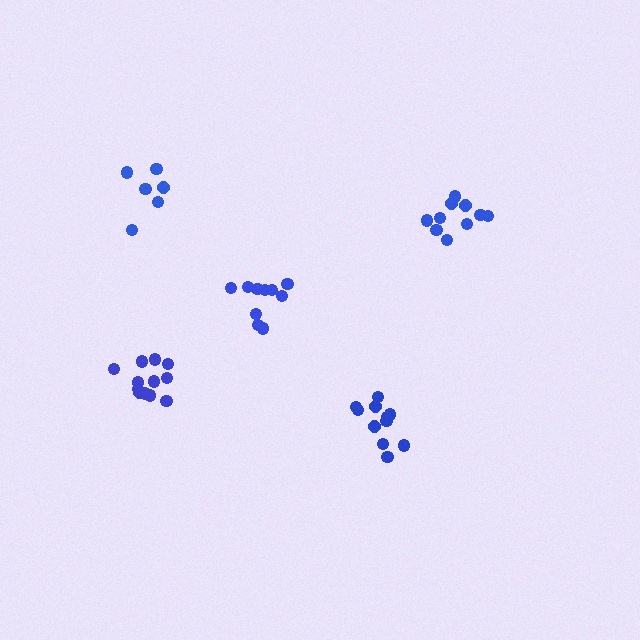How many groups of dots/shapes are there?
There are 5 groups.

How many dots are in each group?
Group 1: 12 dots, Group 2: 10 dots, Group 3: 12 dots, Group 4: 11 dots, Group 5: 6 dots (51 total).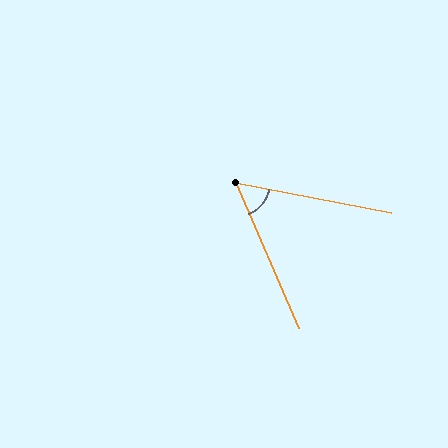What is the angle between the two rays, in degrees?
Approximately 56 degrees.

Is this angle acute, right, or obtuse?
It is acute.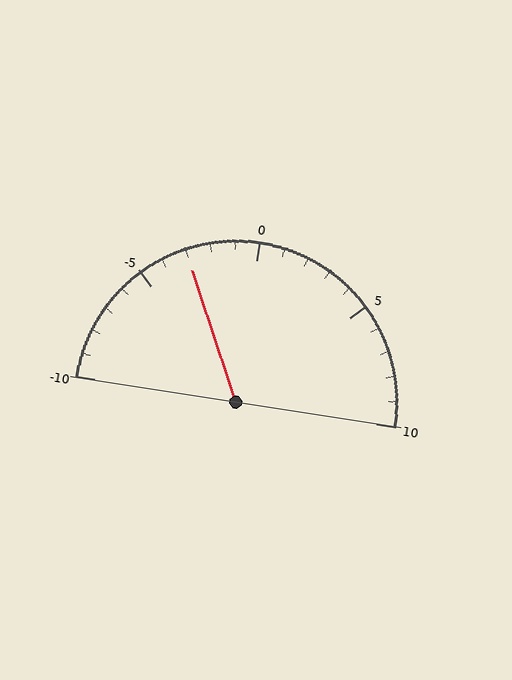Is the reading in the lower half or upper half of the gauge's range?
The reading is in the lower half of the range (-10 to 10).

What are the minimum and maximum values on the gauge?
The gauge ranges from -10 to 10.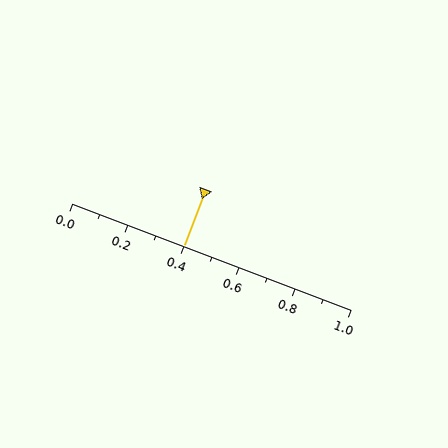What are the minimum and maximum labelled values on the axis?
The axis runs from 0.0 to 1.0.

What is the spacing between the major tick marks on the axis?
The major ticks are spaced 0.2 apart.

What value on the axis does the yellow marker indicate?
The marker indicates approximately 0.4.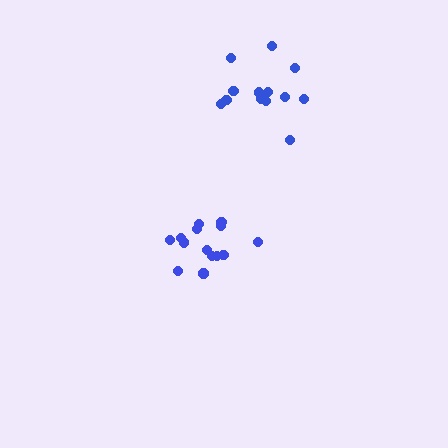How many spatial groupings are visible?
There are 2 spatial groupings.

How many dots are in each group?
Group 1: 13 dots, Group 2: 14 dots (27 total).